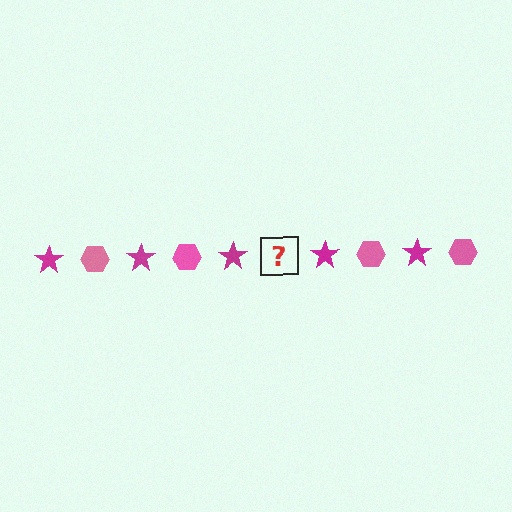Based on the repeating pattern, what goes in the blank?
The blank should be a pink hexagon.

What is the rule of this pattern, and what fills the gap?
The rule is that the pattern alternates between magenta star and pink hexagon. The gap should be filled with a pink hexagon.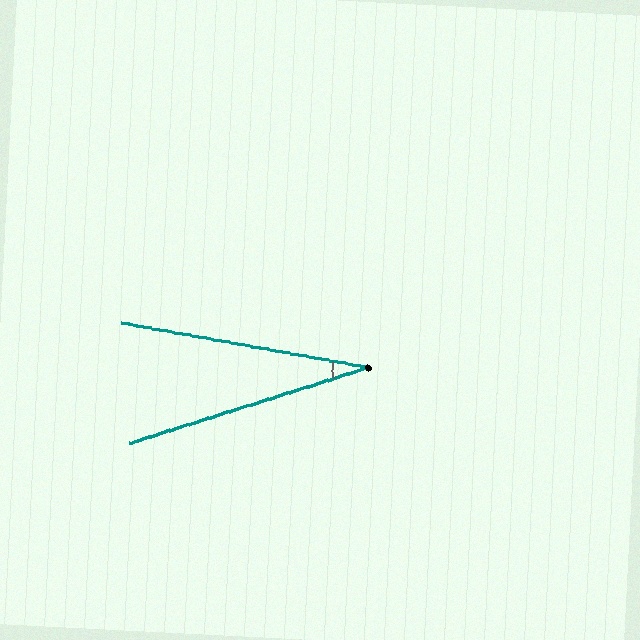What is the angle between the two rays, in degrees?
Approximately 28 degrees.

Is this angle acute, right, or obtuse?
It is acute.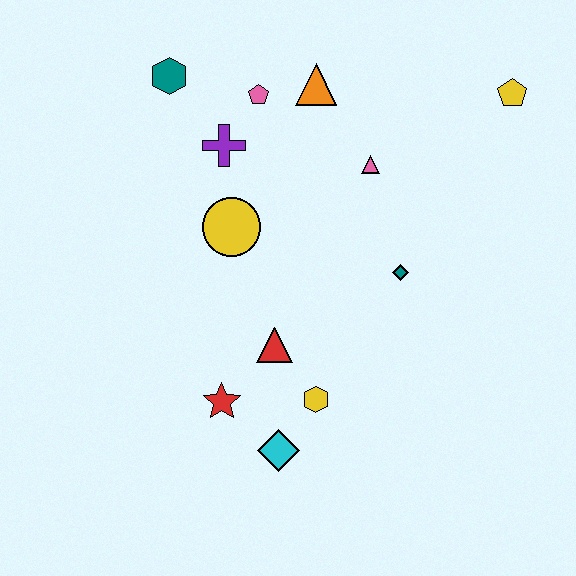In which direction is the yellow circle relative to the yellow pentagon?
The yellow circle is to the left of the yellow pentagon.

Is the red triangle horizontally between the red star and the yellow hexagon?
Yes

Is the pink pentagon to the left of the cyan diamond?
Yes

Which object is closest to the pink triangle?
The orange triangle is closest to the pink triangle.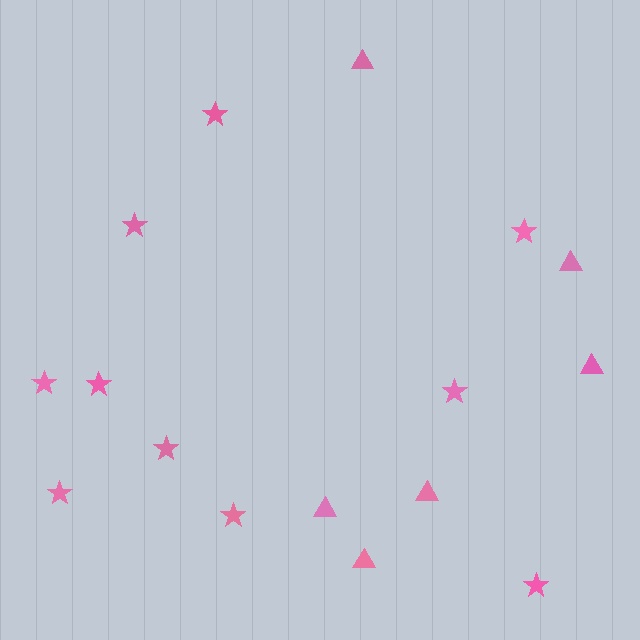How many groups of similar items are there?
There are 2 groups: one group of stars (10) and one group of triangles (6).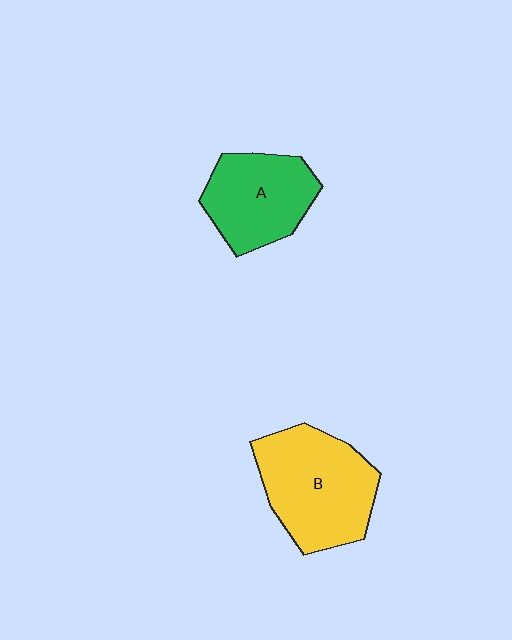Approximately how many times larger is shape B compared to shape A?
Approximately 1.3 times.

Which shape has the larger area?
Shape B (yellow).